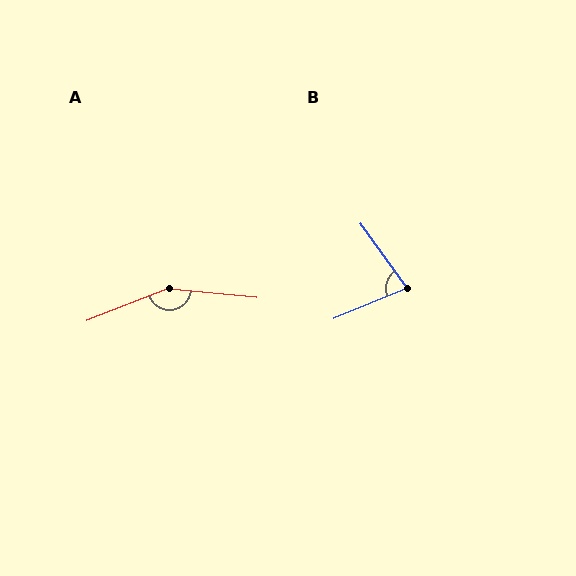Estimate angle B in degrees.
Approximately 76 degrees.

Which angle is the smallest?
B, at approximately 76 degrees.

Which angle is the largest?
A, at approximately 153 degrees.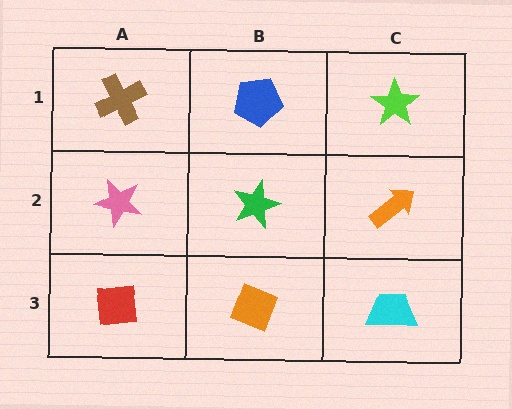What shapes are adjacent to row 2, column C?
A lime star (row 1, column C), a cyan trapezoid (row 3, column C), a green star (row 2, column B).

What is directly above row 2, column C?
A lime star.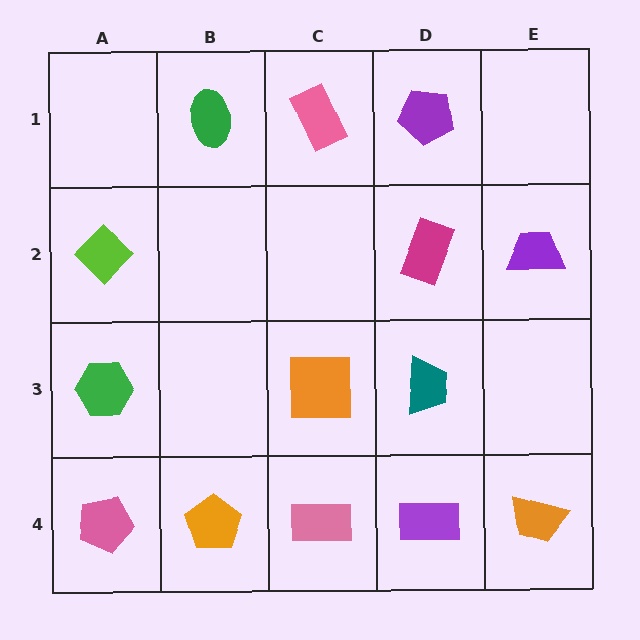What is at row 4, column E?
An orange trapezoid.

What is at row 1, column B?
A green ellipse.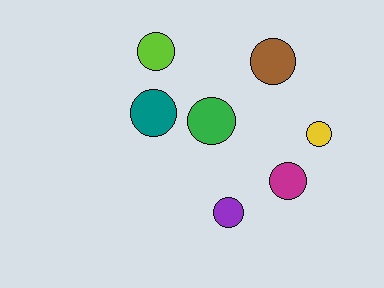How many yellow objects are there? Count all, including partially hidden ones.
There is 1 yellow object.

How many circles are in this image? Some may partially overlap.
There are 7 circles.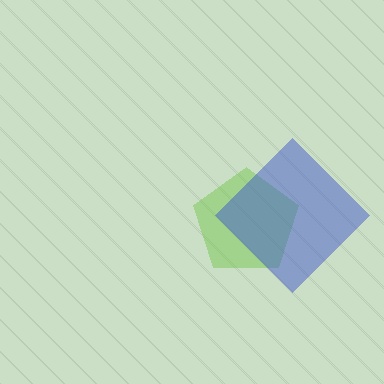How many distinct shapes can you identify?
There are 2 distinct shapes: a lime pentagon, a blue diamond.